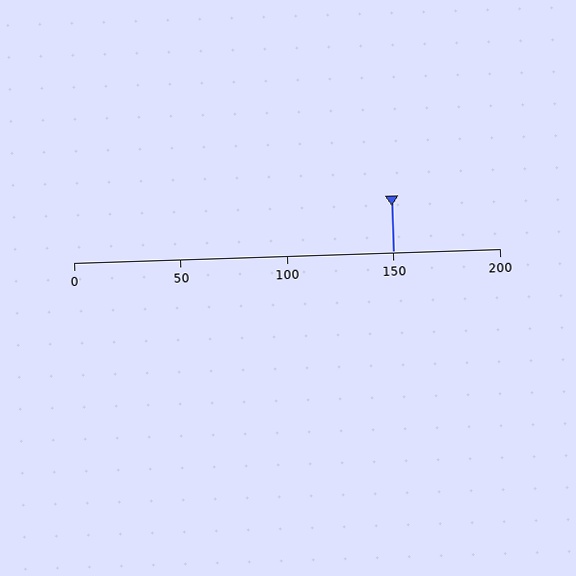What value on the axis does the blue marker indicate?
The marker indicates approximately 150.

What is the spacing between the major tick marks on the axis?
The major ticks are spaced 50 apart.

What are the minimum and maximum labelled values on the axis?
The axis runs from 0 to 200.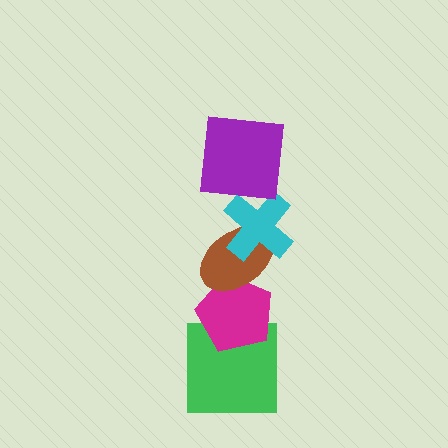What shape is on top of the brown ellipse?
The cyan cross is on top of the brown ellipse.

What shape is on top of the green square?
The magenta pentagon is on top of the green square.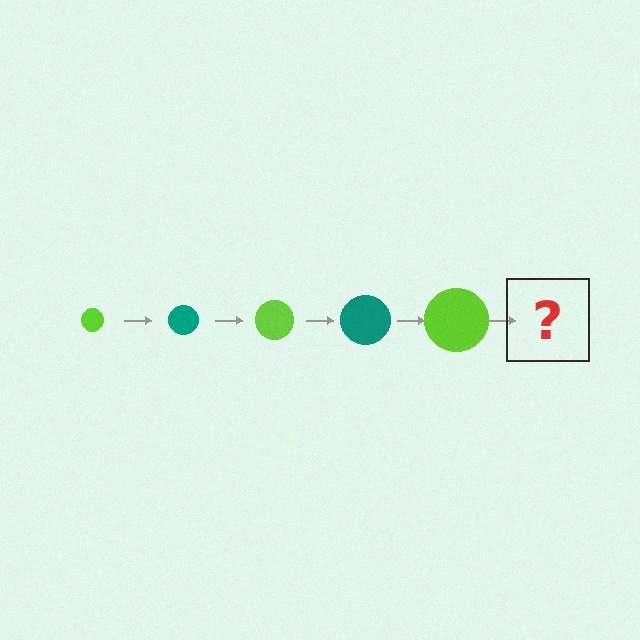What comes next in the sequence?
The next element should be a teal circle, larger than the previous one.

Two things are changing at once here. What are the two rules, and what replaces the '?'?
The two rules are that the circle grows larger each step and the color cycles through lime and teal. The '?' should be a teal circle, larger than the previous one.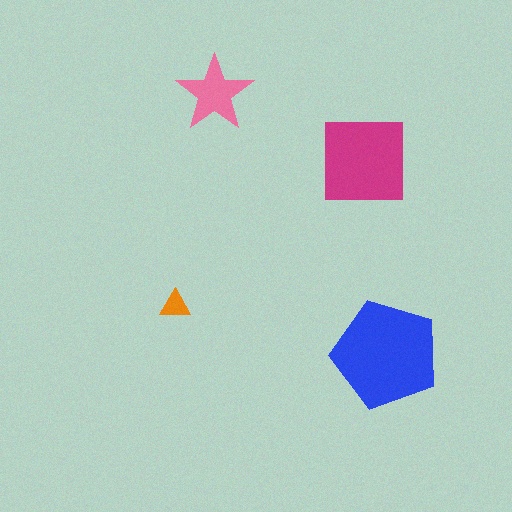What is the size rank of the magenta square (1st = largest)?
2nd.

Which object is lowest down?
The blue pentagon is bottommost.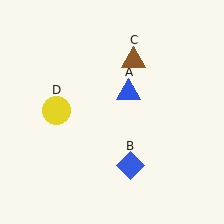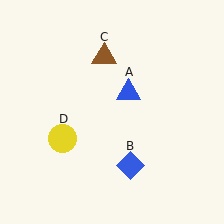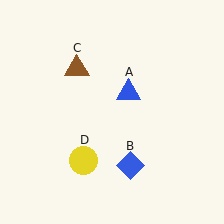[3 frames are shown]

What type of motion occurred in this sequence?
The brown triangle (object C), yellow circle (object D) rotated counterclockwise around the center of the scene.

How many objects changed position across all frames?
2 objects changed position: brown triangle (object C), yellow circle (object D).